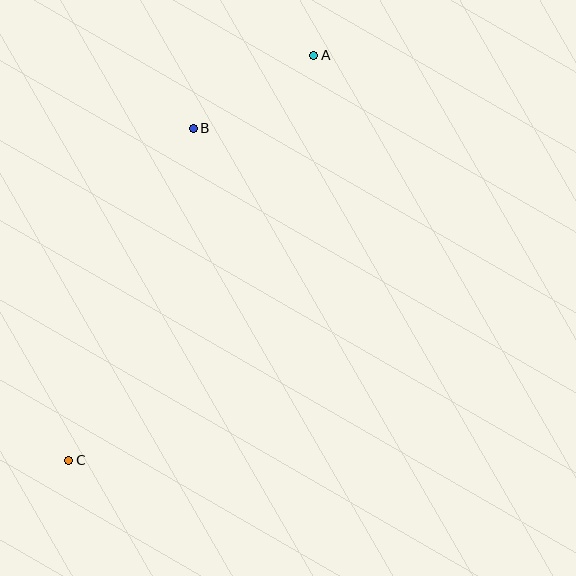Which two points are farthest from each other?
Points A and C are farthest from each other.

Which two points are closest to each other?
Points A and B are closest to each other.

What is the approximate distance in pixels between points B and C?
The distance between B and C is approximately 355 pixels.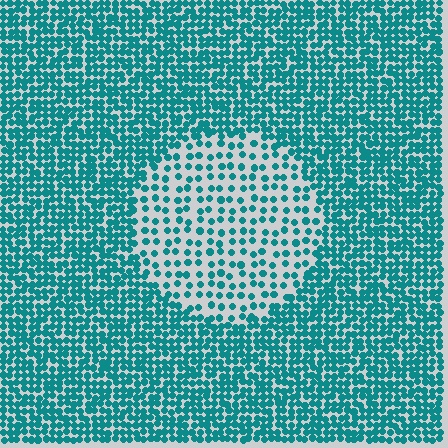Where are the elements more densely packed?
The elements are more densely packed outside the circle boundary.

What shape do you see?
I see a circle.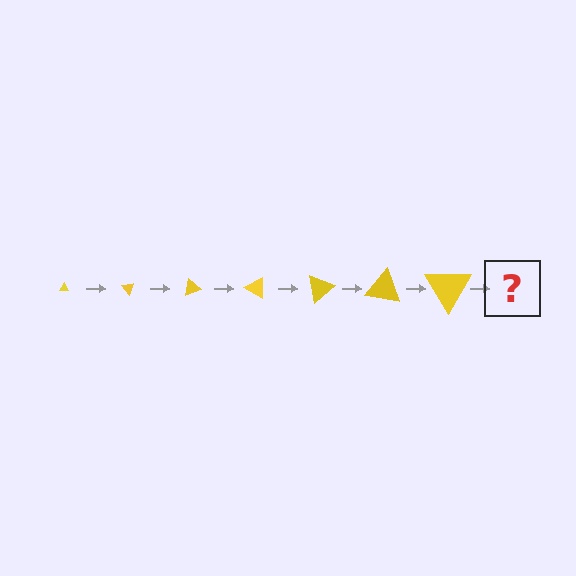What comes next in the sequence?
The next element should be a triangle, larger than the previous one and rotated 350 degrees from the start.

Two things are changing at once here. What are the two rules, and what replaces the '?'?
The two rules are that the triangle grows larger each step and it rotates 50 degrees each step. The '?' should be a triangle, larger than the previous one and rotated 350 degrees from the start.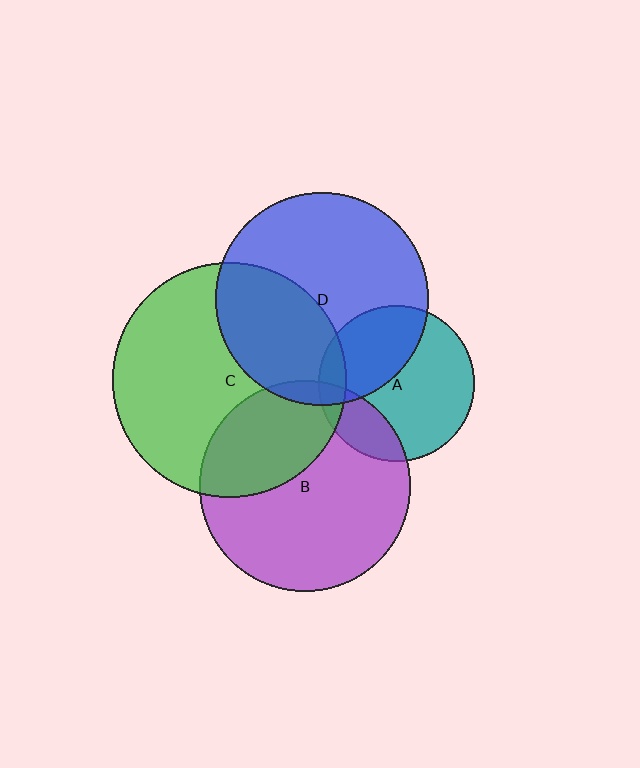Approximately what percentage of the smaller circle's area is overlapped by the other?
Approximately 10%.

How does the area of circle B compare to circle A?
Approximately 1.8 times.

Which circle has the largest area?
Circle C (green).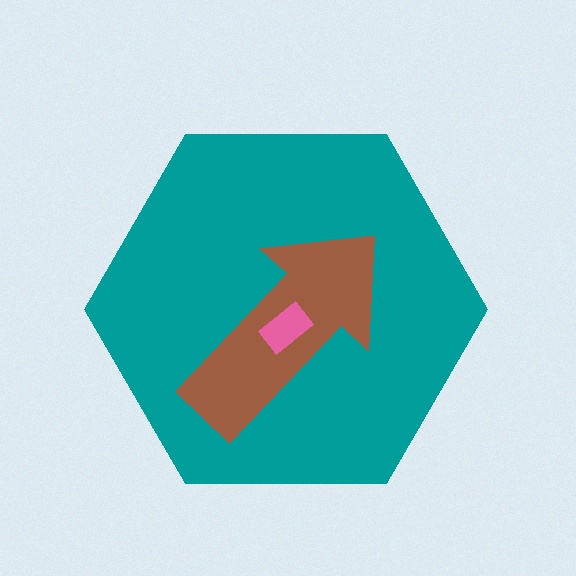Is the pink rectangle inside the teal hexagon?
Yes.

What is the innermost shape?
The pink rectangle.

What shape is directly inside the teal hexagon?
The brown arrow.